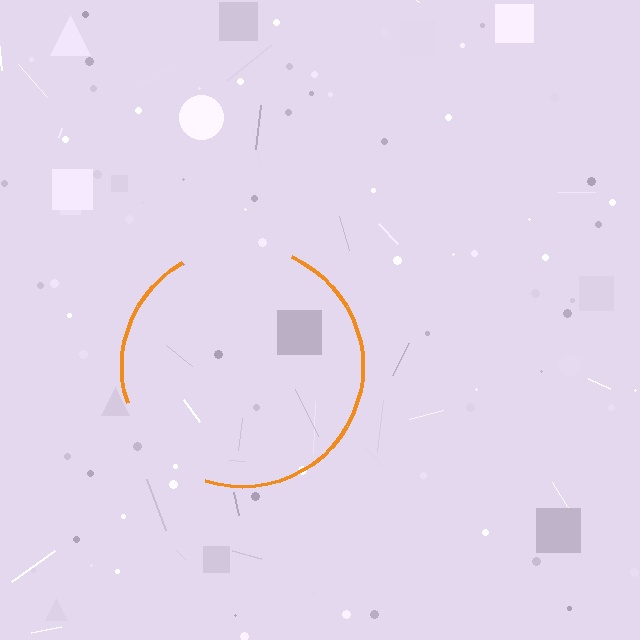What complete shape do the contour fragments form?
The contour fragments form a circle.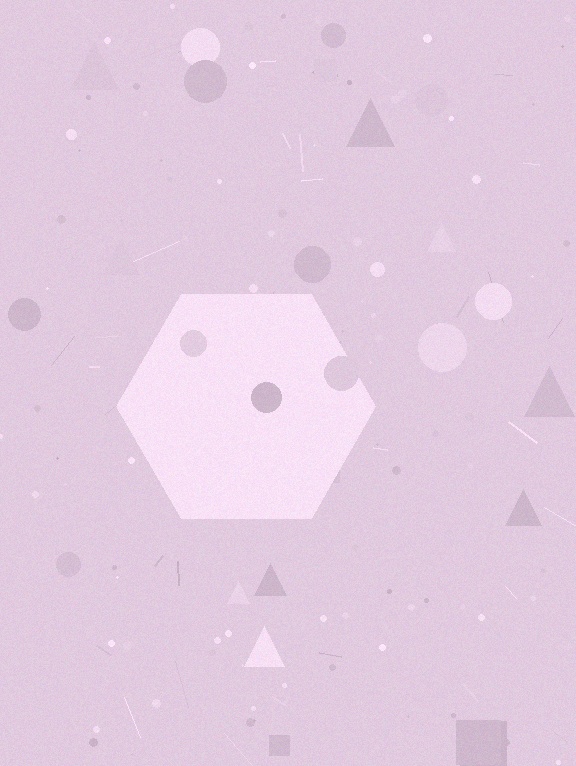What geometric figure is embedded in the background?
A hexagon is embedded in the background.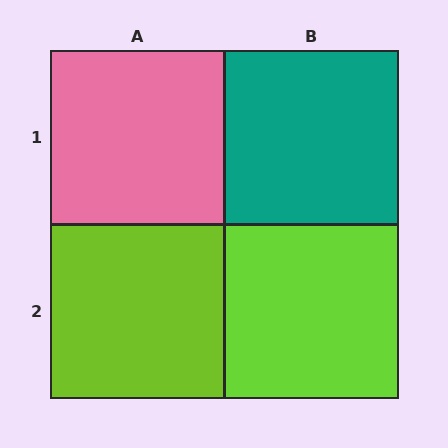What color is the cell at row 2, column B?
Lime.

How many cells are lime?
2 cells are lime.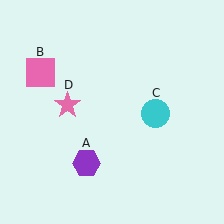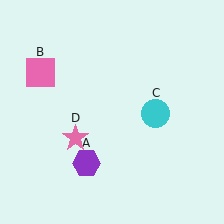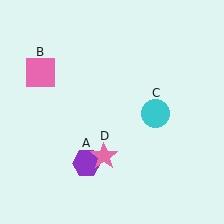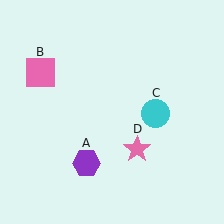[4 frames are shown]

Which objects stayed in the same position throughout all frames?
Purple hexagon (object A) and pink square (object B) and cyan circle (object C) remained stationary.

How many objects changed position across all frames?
1 object changed position: pink star (object D).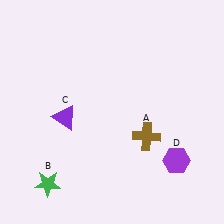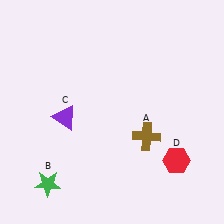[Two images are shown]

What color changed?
The hexagon (D) changed from purple in Image 1 to red in Image 2.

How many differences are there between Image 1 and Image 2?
There is 1 difference between the two images.